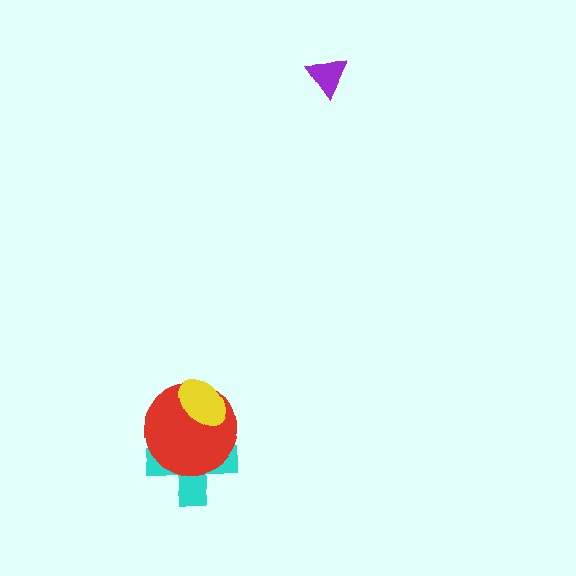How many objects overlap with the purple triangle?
0 objects overlap with the purple triangle.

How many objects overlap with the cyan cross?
2 objects overlap with the cyan cross.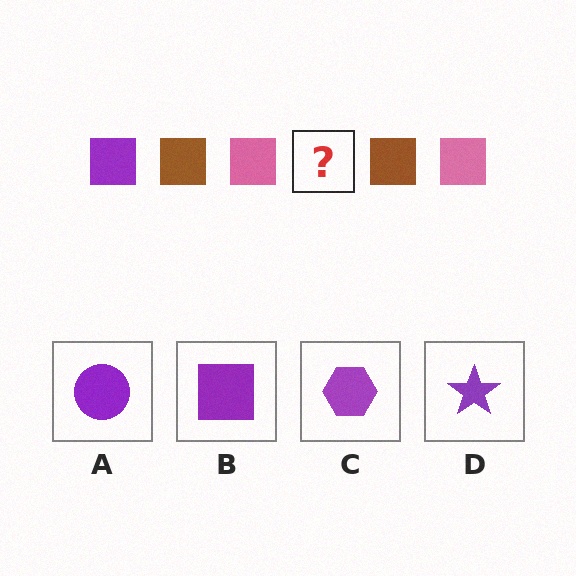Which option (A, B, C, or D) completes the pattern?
B.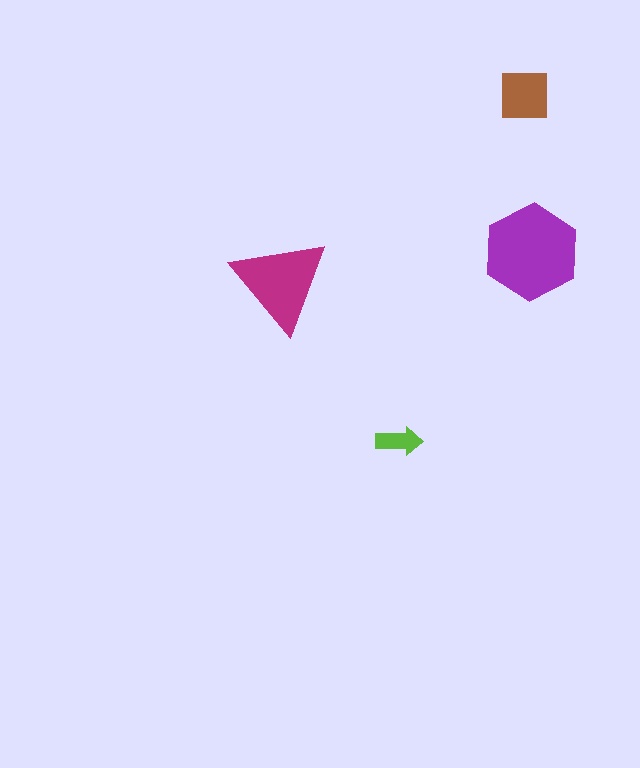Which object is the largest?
The purple hexagon.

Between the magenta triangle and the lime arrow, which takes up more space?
The magenta triangle.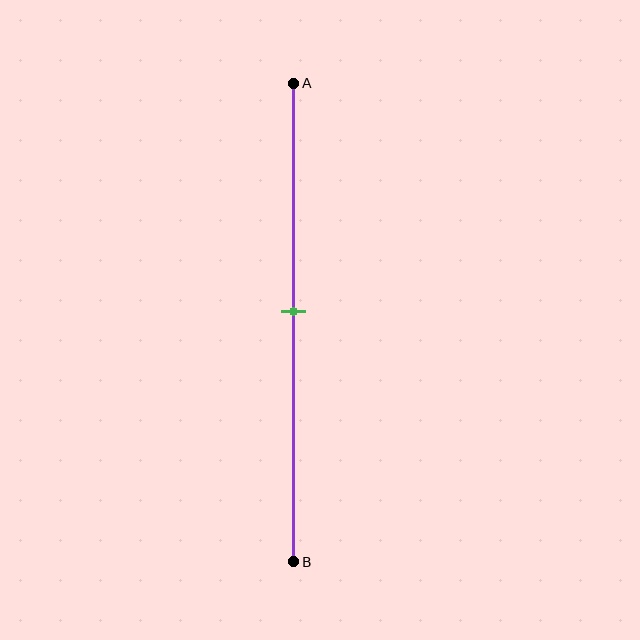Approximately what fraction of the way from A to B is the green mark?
The green mark is approximately 50% of the way from A to B.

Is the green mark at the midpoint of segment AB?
Yes, the mark is approximately at the midpoint.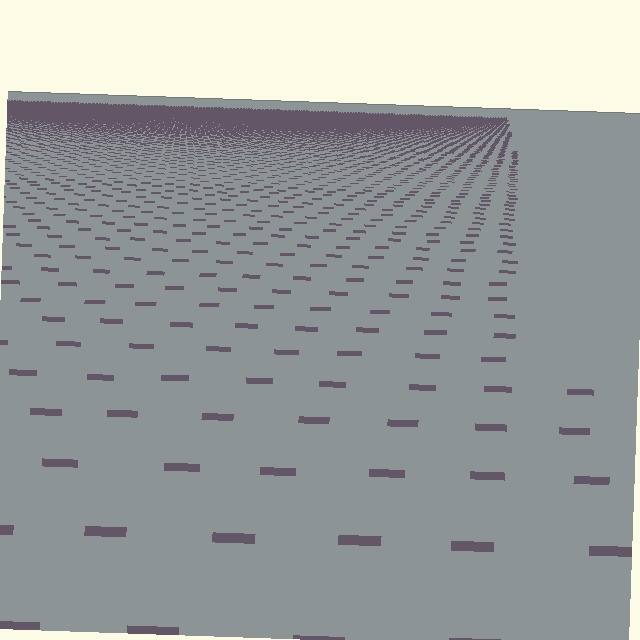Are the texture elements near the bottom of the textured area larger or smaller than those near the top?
Larger. Near the bottom, elements are closer to the viewer and appear at a bigger on-screen size.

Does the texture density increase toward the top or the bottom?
Density increases toward the top.